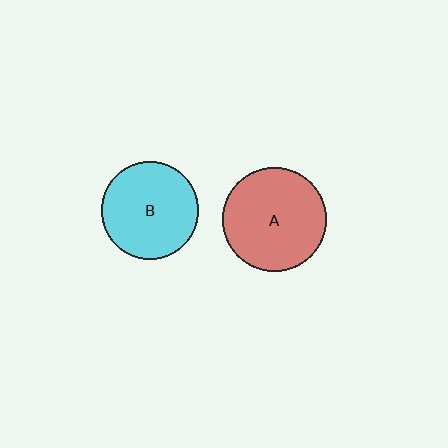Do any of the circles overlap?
No, none of the circles overlap.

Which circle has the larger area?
Circle A (red).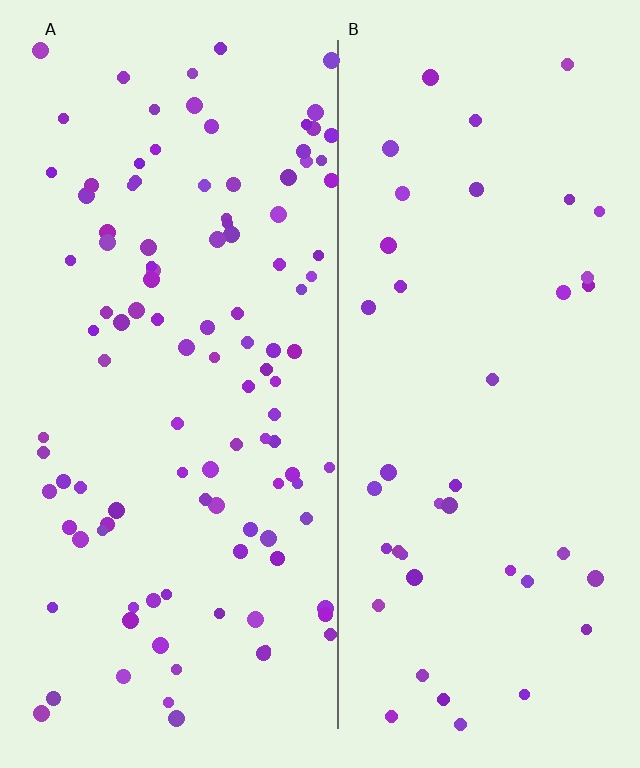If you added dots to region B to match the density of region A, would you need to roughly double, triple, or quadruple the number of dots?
Approximately triple.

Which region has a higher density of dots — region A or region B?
A (the left).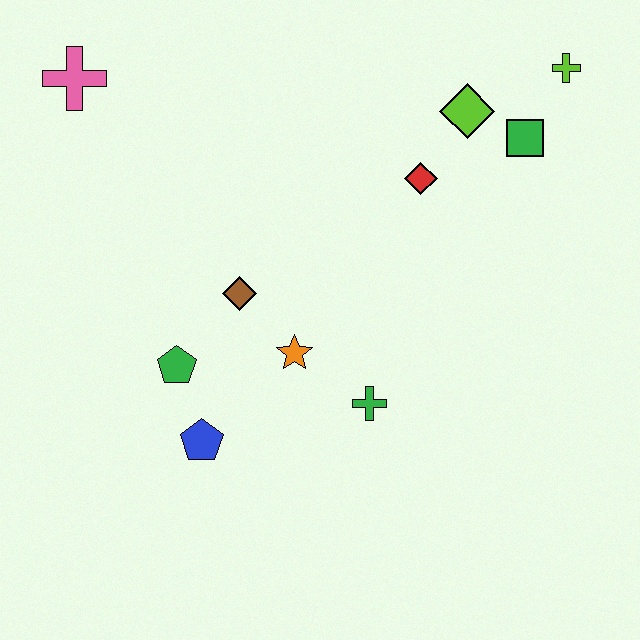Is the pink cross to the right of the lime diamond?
No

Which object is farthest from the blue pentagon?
The lime cross is farthest from the blue pentagon.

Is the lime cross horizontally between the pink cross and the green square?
No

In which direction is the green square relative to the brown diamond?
The green square is to the right of the brown diamond.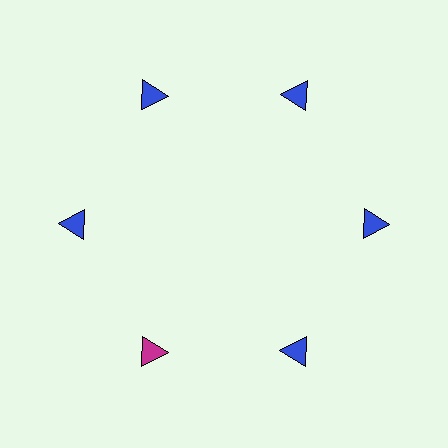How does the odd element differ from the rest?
It has a different color: magenta instead of blue.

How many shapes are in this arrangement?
There are 6 shapes arranged in a ring pattern.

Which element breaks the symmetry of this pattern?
The magenta triangle at roughly the 7 o'clock position breaks the symmetry. All other shapes are blue triangles.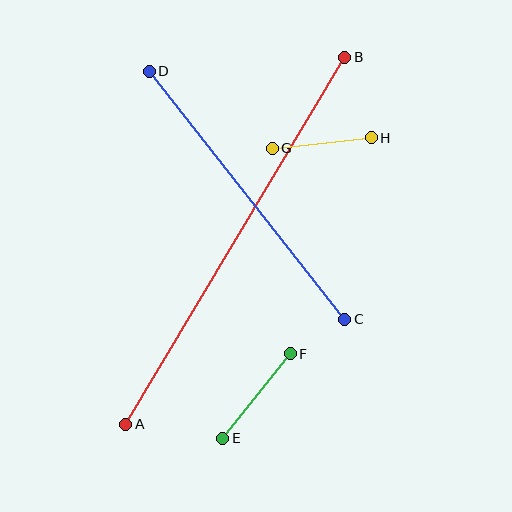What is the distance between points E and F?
The distance is approximately 108 pixels.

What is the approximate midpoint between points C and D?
The midpoint is at approximately (247, 195) pixels.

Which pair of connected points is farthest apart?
Points A and B are farthest apart.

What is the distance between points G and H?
The distance is approximately 100 pixels.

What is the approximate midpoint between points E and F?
The midpoint is at approximately (256, 396) pixels.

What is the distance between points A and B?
The distance is approximately 428 pixels.